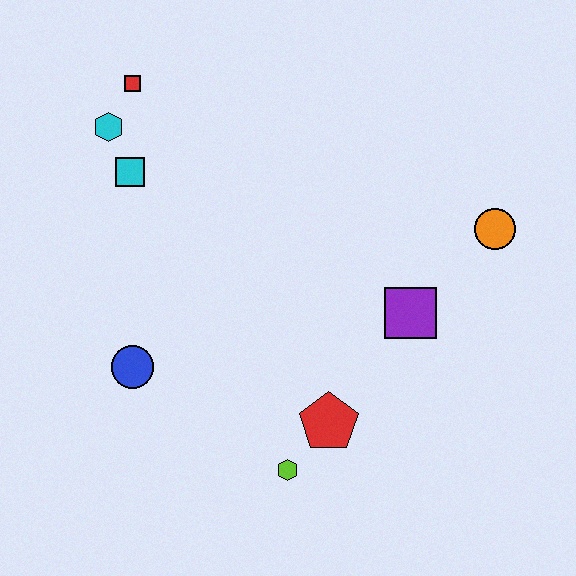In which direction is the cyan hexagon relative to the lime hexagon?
The cyan hexagon is above the lime hexagon.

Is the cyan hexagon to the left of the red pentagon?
Yes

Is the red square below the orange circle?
No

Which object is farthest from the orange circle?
The cyan hexagon is farthest from the orange circle.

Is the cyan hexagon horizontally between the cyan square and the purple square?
No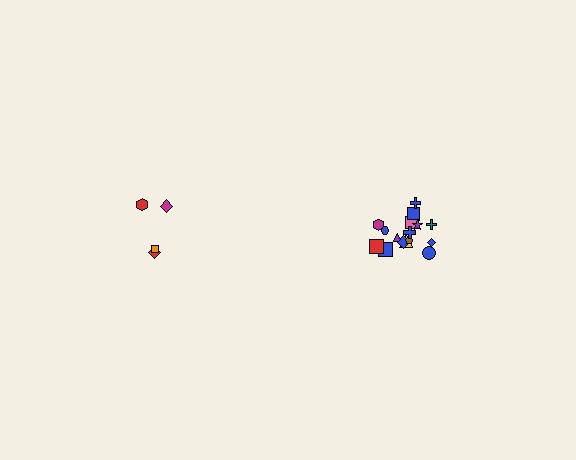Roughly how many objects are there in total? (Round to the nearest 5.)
Roughly 20 objects in total.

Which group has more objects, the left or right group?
The right group.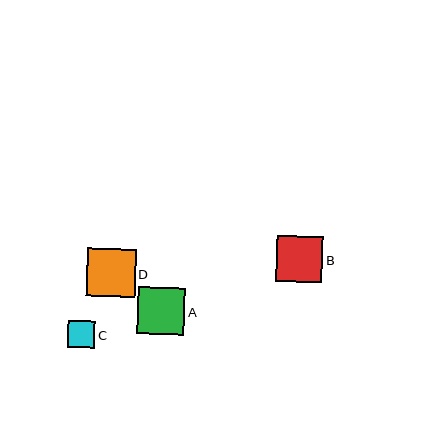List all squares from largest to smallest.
From largest to smallest: D, A, B, C.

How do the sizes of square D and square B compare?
Square D and square B are approximately the same size.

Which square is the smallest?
Square C is the smallest with a size of approximately 27 pixels.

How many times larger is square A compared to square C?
Square A is approximately 1.8 times the size of square C.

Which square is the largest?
Square D is the largest with a size of approximately 49 pixels.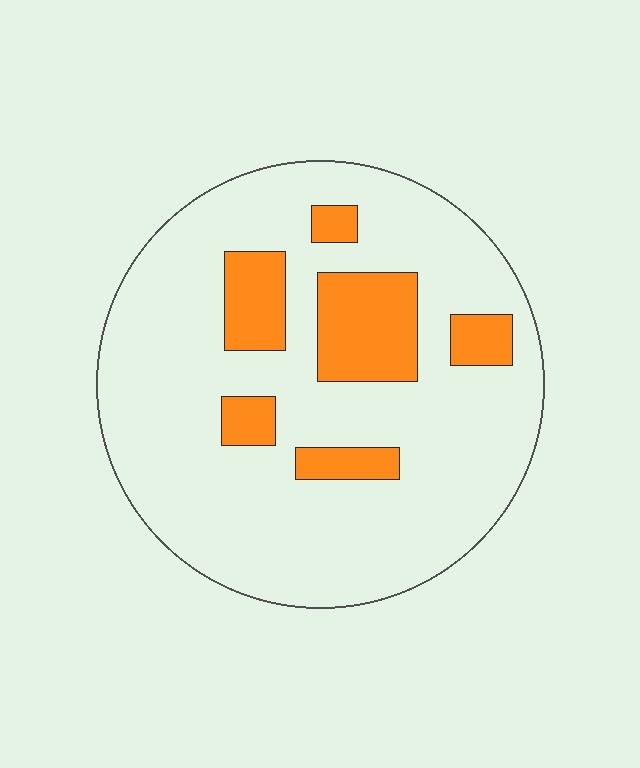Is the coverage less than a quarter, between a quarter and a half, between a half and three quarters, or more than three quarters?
Less than a quarter.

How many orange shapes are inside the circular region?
6.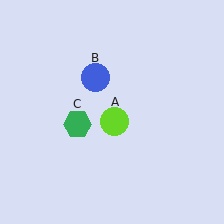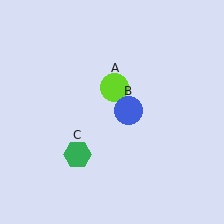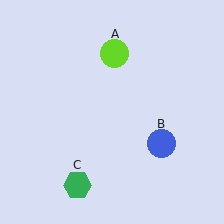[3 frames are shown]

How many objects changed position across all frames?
3 objects changed position: lime circle (object A), blue circle (object B), green hexagon (object C).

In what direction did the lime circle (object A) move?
The lime circle (object A) moved up.